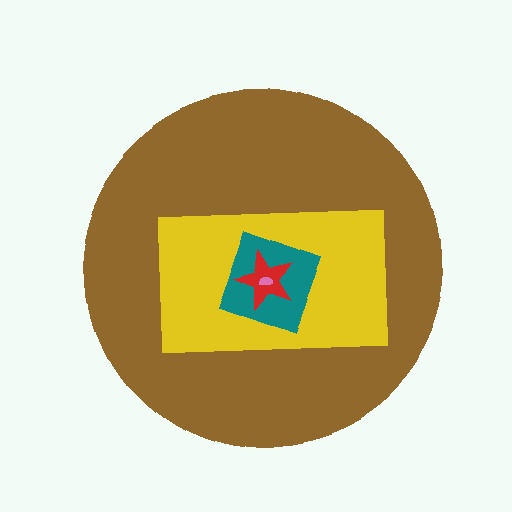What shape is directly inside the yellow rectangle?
The teal diamond.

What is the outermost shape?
The brown circle.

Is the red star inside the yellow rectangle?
Yes.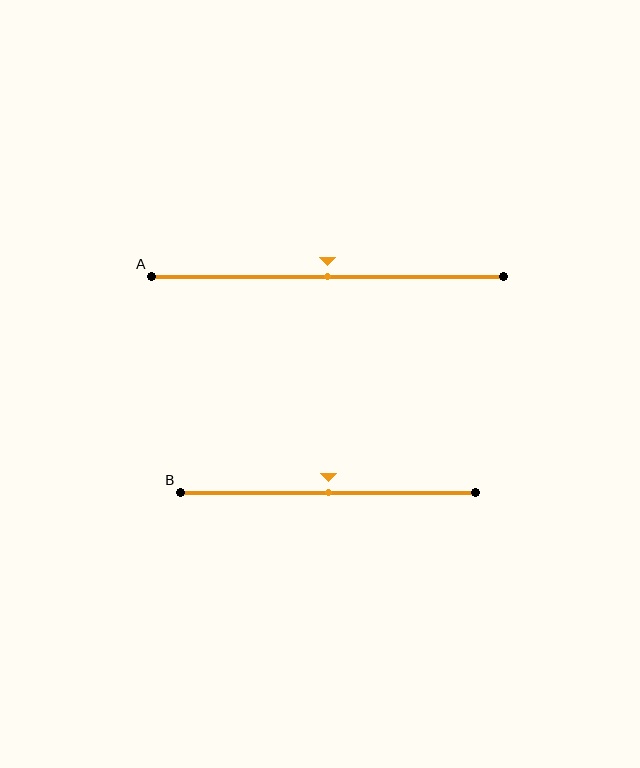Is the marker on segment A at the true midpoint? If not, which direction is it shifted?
Yes, the marker on segment A is at the true midpoint.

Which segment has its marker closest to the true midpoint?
Segment A has its marker closest to the true midpoint.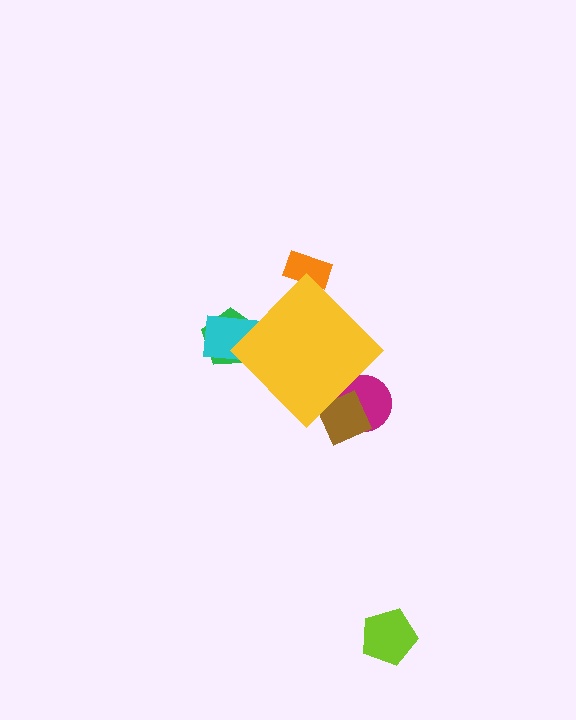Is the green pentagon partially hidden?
Yes, the green pentagon is partially hidden behind the yellow diamond.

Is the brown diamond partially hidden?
Yes, the brown diamond is partially hidden behind the yellow diamond.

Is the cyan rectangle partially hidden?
Yes, the cyan rectangle is partially hidden behind the yellow diamond.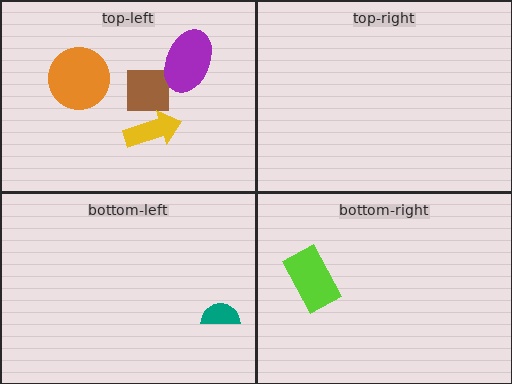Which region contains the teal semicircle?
The bottom-left region.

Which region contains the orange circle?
The top-left region.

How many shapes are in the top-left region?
4.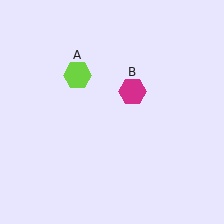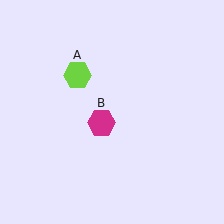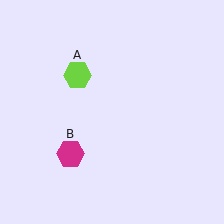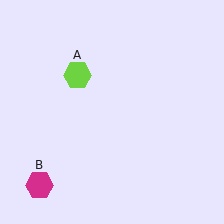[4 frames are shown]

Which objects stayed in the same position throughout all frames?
Lime hexagon (object A) remained stationary.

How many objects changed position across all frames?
1 object changed position: magenta hexagon (object B).